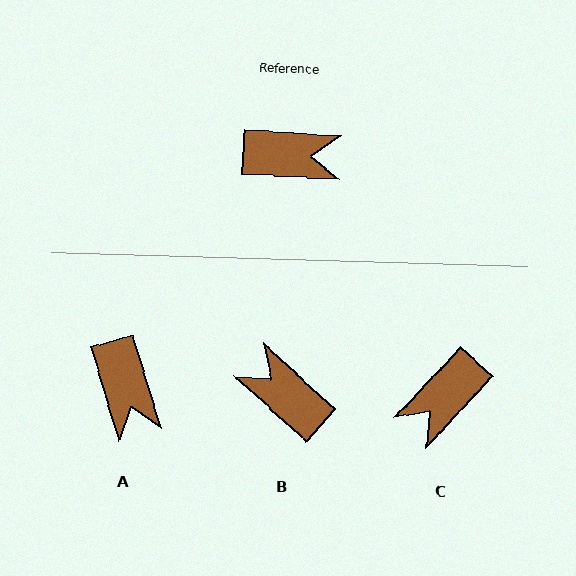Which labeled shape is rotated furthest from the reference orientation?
B, about 141 degrees away.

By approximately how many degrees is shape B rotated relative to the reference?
Approximately 141 degrees counter-clockwise.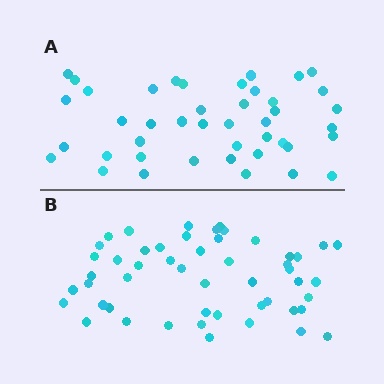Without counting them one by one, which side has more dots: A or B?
Region B (the bottom region) has more dots.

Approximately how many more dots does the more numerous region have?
Region B has roughly 8 or so more dots than region A.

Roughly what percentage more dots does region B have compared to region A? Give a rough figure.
About 20% more.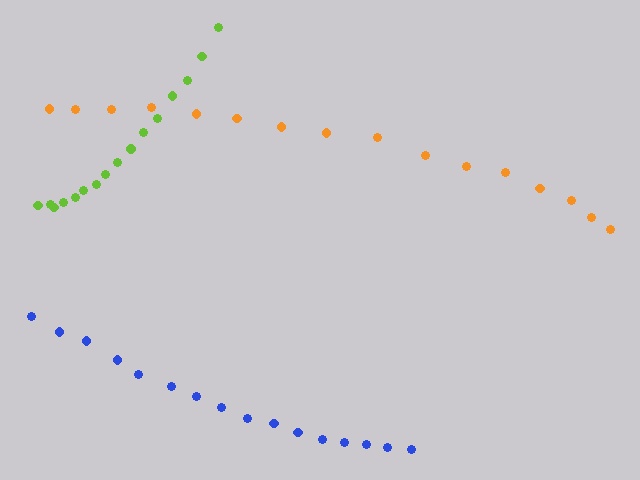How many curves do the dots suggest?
There are 3 distinct paths.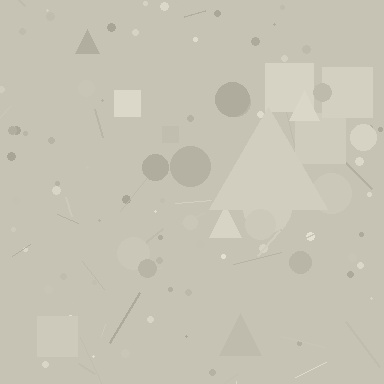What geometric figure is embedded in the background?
A triangle is embedded in the background.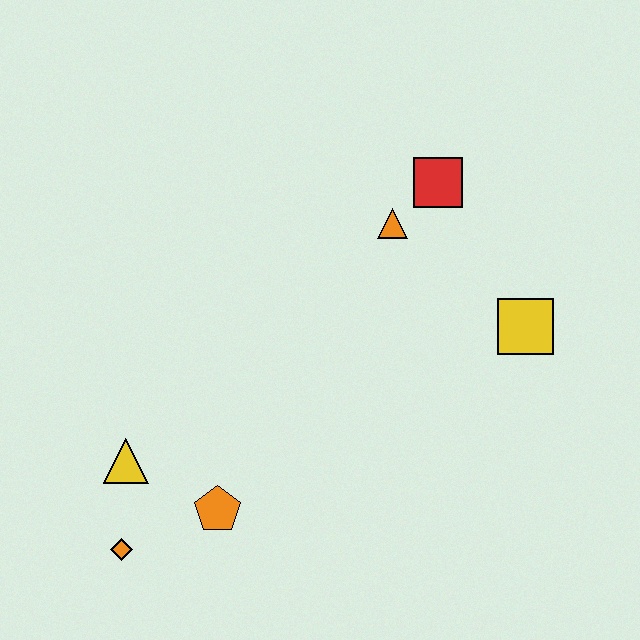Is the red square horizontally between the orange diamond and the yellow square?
Yes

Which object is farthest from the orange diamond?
The red square is farthest from the orange diamond.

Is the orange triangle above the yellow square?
Yes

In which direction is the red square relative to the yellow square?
The red square is above the yellow square.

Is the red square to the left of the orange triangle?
No